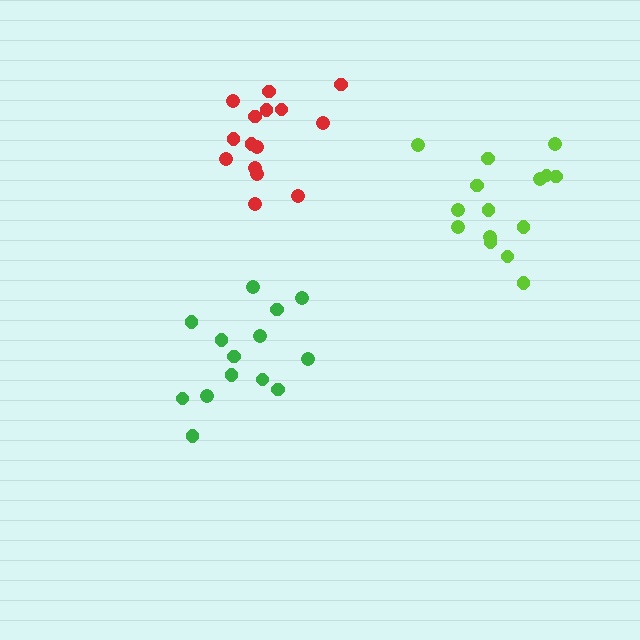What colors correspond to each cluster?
The clusters are colored: red, green, lime.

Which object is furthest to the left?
The green cluster is leftmost.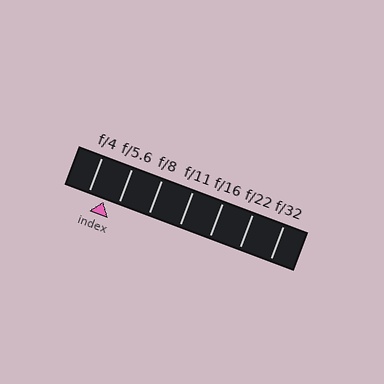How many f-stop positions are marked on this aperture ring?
There are 7 f-stop positions marked.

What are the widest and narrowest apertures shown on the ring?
The widest aperture shown is f/4 and the narrowest is f/32.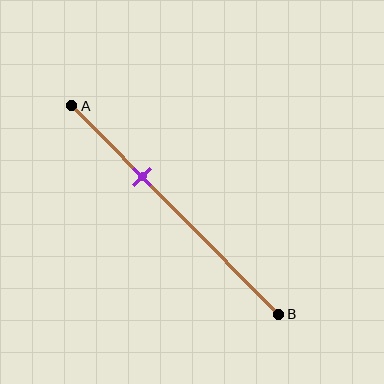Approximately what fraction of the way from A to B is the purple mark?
The purple mark is approximately 35% of the way from A to B.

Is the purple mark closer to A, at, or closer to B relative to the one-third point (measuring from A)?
The purple mark is approximately at the one-third point of segment AB.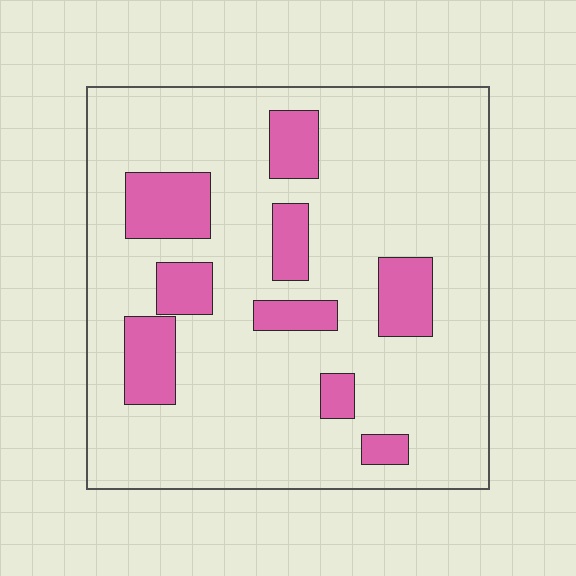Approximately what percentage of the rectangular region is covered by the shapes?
Approximately 20%.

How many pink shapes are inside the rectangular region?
9.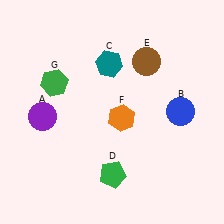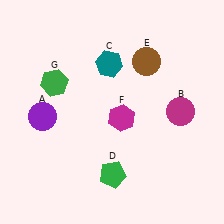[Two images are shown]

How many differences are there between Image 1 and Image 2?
There are 2 differences between the two images.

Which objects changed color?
B changed from blue to magenta. F changed from orange to magenta.